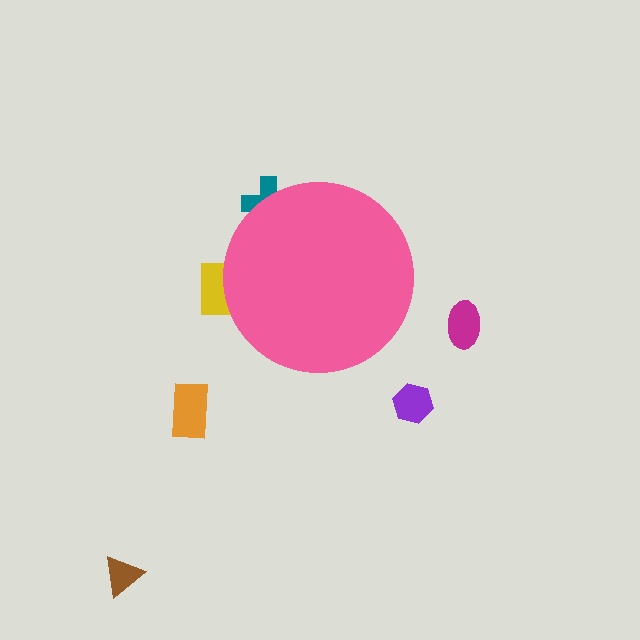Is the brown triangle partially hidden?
No, the brown triangle is fully visible.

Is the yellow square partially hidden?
Yes, the yellow square is partially hidden behind the pink circle.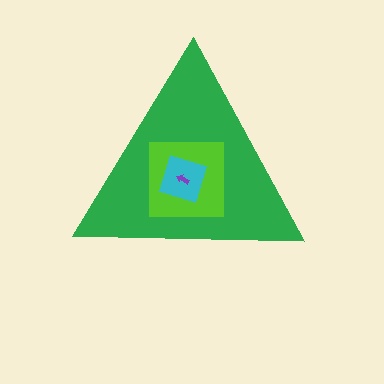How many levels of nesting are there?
4.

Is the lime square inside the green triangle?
Yes.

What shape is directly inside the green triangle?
The lime square.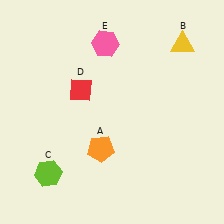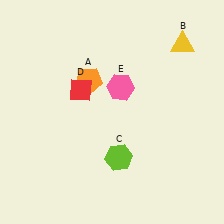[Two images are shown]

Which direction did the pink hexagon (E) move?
The pink hexagon (E) moved down.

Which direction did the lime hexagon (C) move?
The lime hexagon (C) moved right.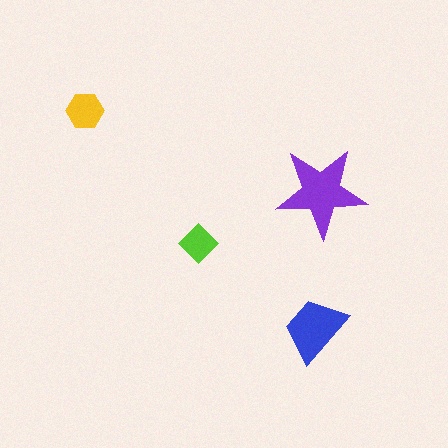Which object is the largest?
The purple star.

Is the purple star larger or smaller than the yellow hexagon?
Larger.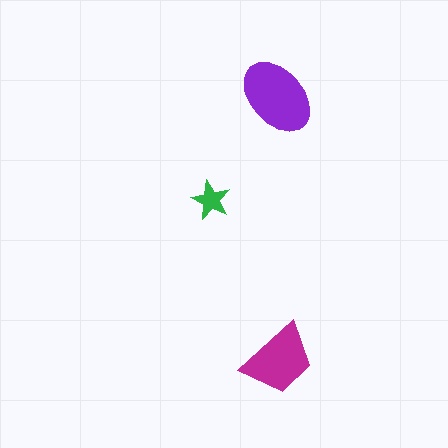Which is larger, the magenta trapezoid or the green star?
The magenta trapezoid.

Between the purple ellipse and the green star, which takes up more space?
The purple ellipse.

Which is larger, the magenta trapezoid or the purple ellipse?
The purple ellipse.